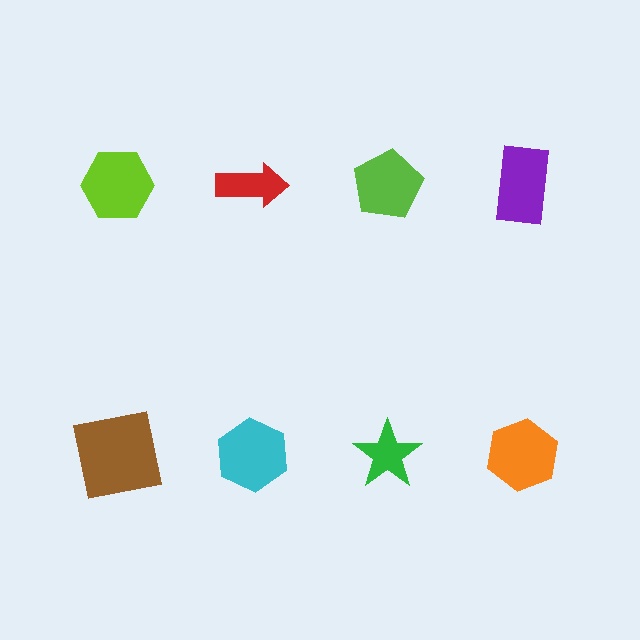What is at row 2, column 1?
A brown square.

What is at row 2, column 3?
A green star.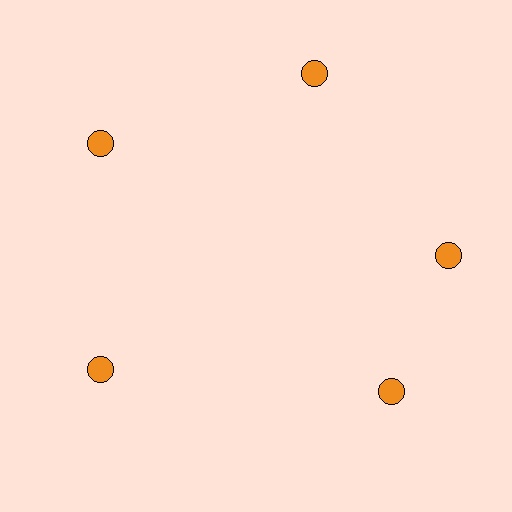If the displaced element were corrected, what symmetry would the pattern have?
It would have 5-fold rotational symmetry — the pattern would map onto itself every 72 degrees.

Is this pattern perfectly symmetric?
No. The 5 orange circles are arranged in a ring, but one element near the 5 o'clock position is rotated out of alignment along the ring, breaking the 5-fold rotational symmetry.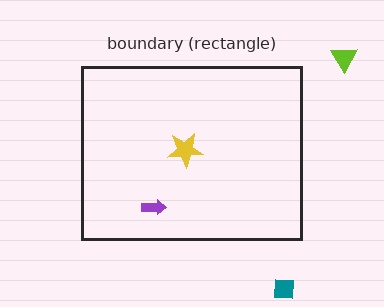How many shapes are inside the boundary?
2 inside, 2 outside.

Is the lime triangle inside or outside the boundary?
Outside.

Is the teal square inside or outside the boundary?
Outside.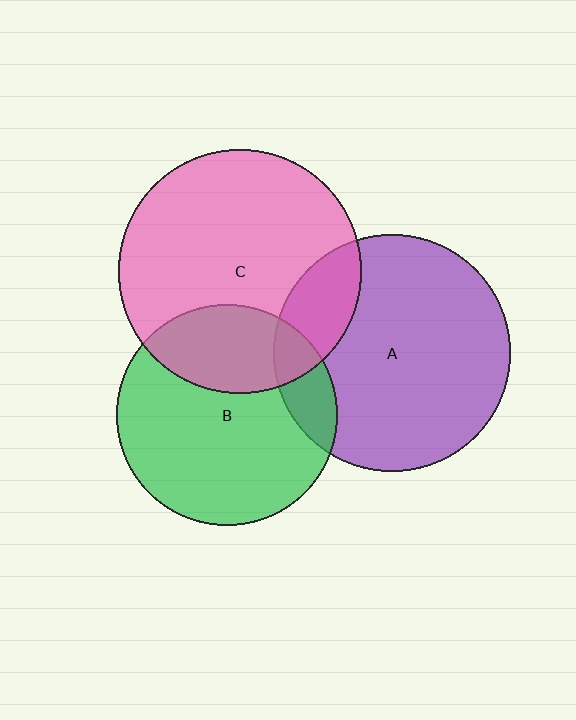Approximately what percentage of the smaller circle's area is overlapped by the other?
Approximately 20%.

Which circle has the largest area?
Circle C (pink).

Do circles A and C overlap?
Yes.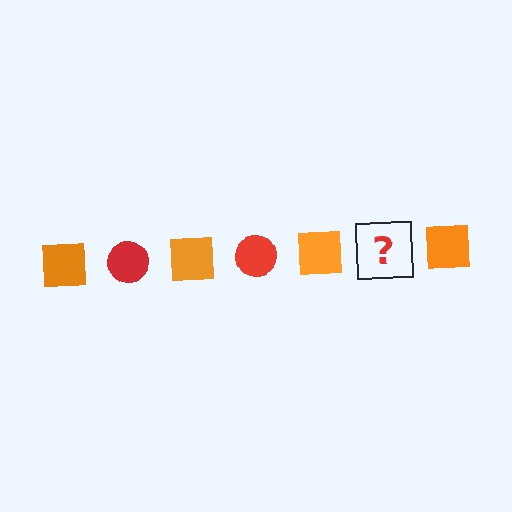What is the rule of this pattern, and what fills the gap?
The rule is that the pattern alternates between orange square and red circle. The gap should be filled with a red circle.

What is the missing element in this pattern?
The missing element is a red circle.